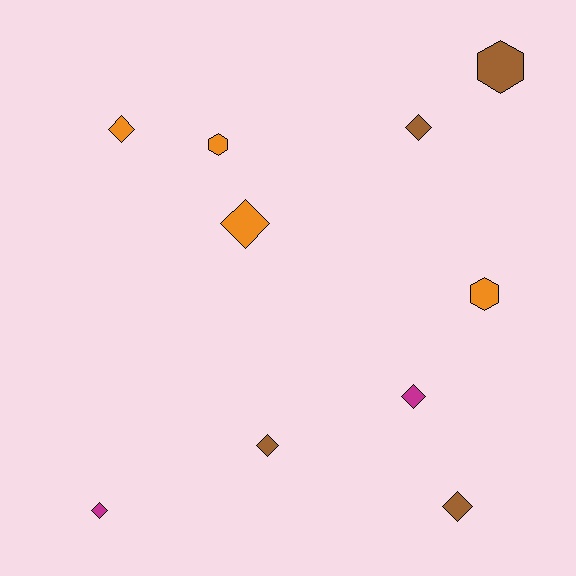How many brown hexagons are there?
There is 1 brown hexagon.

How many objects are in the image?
There are 10 objects.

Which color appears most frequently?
Brown, with 4 objects.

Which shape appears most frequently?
Diamond, with 7 objects.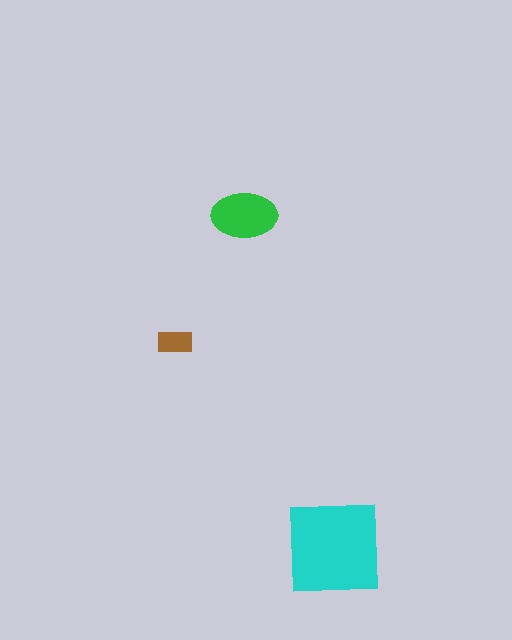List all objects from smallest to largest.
The brown rectangle, the green ellipse, the cyan square.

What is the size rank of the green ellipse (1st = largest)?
2nd.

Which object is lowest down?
The cyan square is bottommost.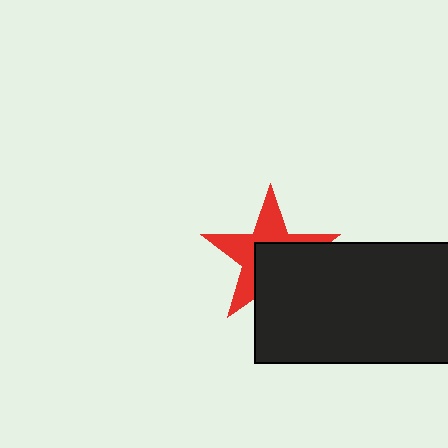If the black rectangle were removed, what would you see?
You would see the complete red star.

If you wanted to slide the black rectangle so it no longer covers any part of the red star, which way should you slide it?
Slide it toward the lower-right — that is the most direct way to separate the two shapes.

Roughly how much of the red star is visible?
About half of it is visible (roughly 51%).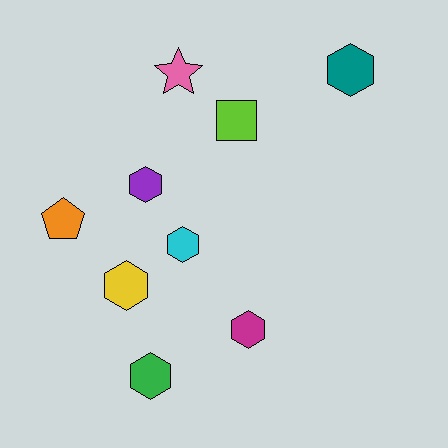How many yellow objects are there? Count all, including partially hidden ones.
There is 1 yellow object.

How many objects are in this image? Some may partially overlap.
There are 9 objects.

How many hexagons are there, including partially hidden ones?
There are 6 hexagons.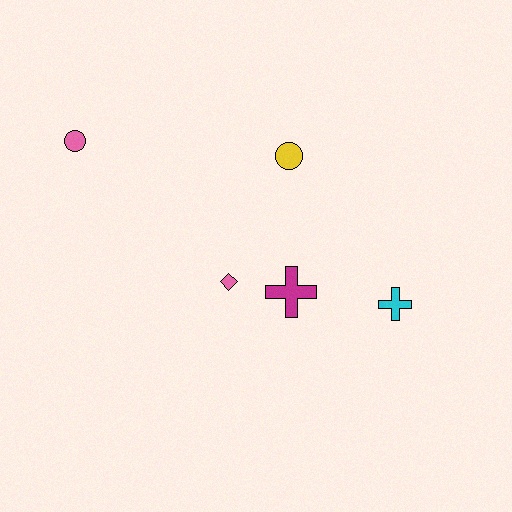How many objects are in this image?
There are 5 objects.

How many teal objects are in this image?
There are no teal objects.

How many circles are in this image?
There are 2 circles.